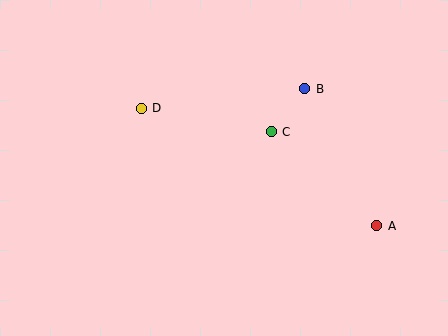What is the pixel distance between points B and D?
The distance between B and D is 165 pixels.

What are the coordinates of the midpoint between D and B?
The midpoint between D and B is at (223, 98).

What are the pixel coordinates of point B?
Point B is at (305, 89).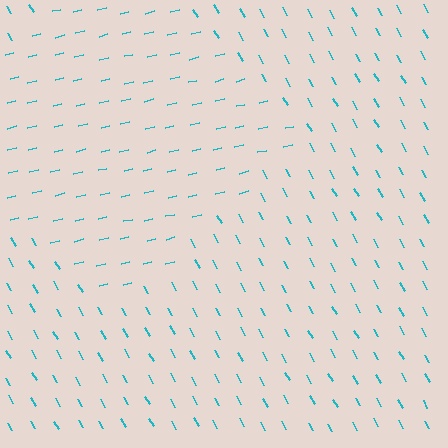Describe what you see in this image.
The image is filled with small cyan line segments. A diamond region in the image has lines oriented differently from the surrounding lines, creating a visible texture boundary.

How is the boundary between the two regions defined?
The boundary is defined purely by a change in line orientation (approximately 75 degrees difference). All lines are the same color and thickness.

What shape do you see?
I see a diamond.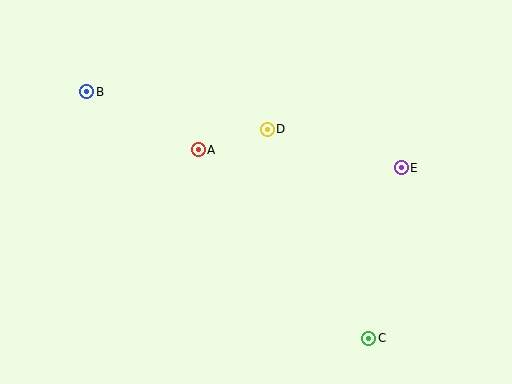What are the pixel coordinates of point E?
Point E is at (401, 168).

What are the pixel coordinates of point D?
Point D is at (267, 129).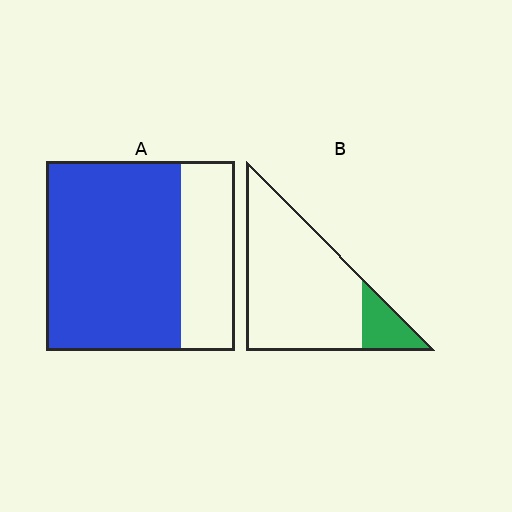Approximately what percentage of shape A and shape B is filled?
A is approximately 70% and B is approximately 15%.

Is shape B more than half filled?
No.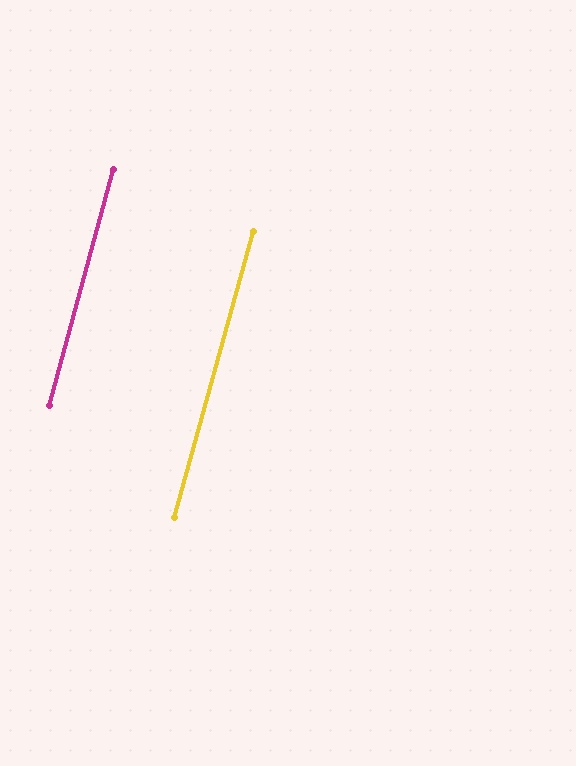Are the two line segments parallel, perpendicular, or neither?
Parallel — their directions differ by only 0.2°.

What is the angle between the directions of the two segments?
Approximately 0 degrees.